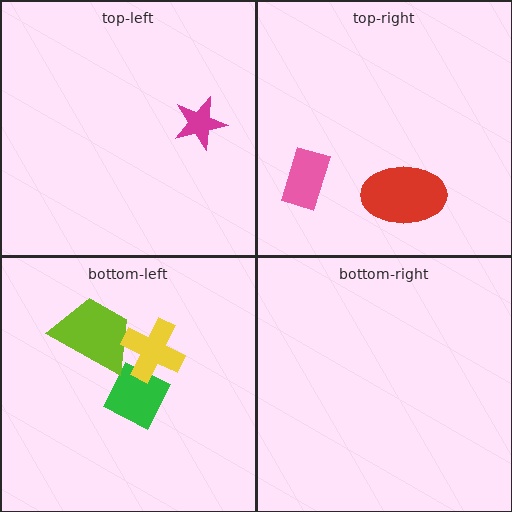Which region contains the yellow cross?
The bottom-left region.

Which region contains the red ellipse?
The top-right region.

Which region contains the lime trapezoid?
The bottom-left region.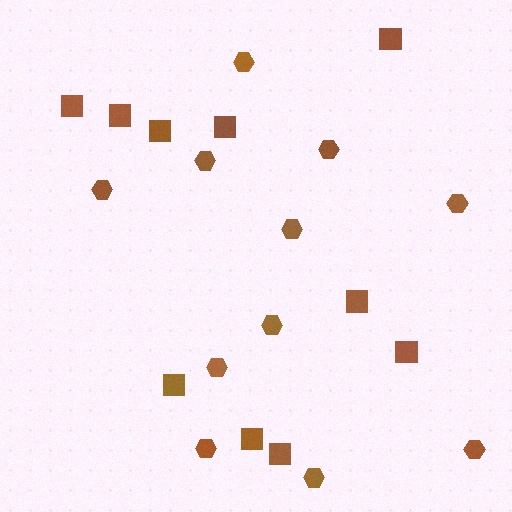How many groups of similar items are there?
There are 2 groups: one group of hexagons (11) and one group of squares (10).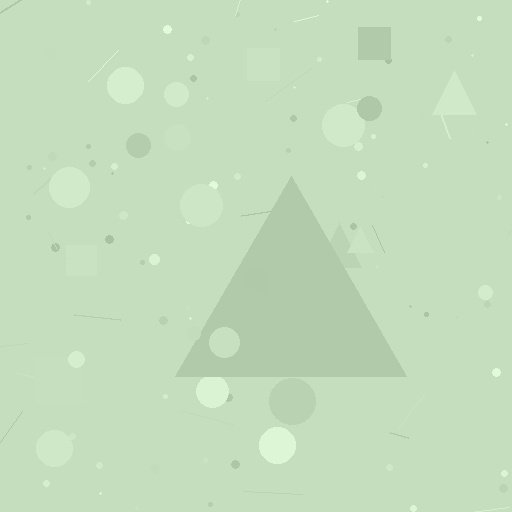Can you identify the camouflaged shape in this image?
The camouflaged shape is a triangle.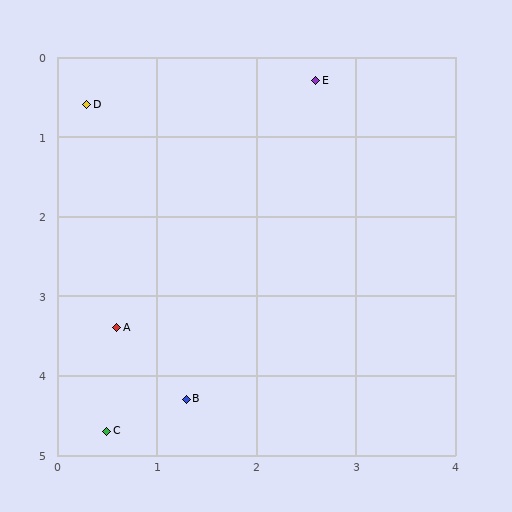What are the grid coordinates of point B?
Point B is at approximately (1.3, 4.3).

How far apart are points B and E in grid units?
Points B and E are about 4.2 grid units apart.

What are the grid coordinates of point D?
Point D is at approximately (0.3, 0.6).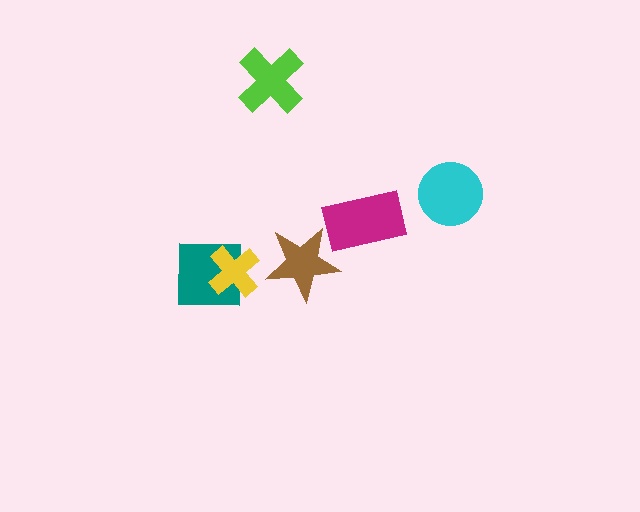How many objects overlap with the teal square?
1 object overlaps with the teal square.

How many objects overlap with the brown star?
0 objects overlap with the brown star.